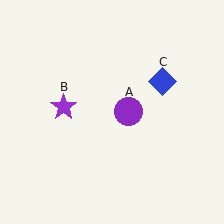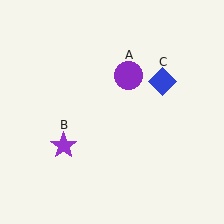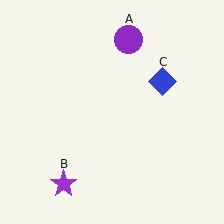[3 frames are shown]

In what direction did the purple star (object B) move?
The purple star (object B) moved down.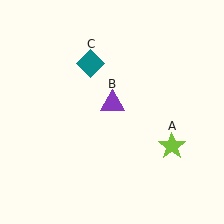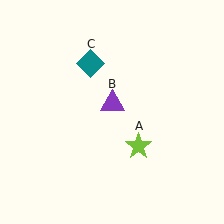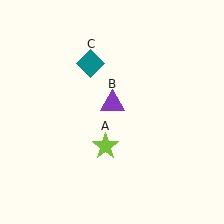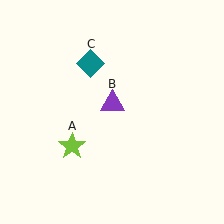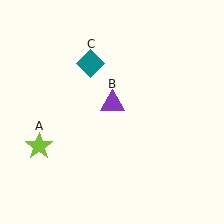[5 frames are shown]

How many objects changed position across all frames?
1 object changed position: lime star (object A).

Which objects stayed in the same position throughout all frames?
Purple triangle (object B) and teal diamond (object C) remained stationary.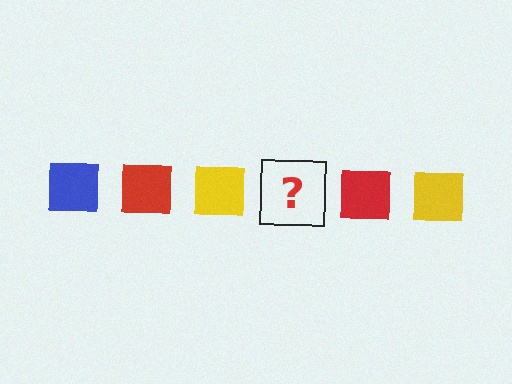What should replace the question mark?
The question mark should be replaced with a blue square.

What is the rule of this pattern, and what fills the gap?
The rule is that the pattern cycles through blue, red, yellow squares. The gap should be filled with a blue square.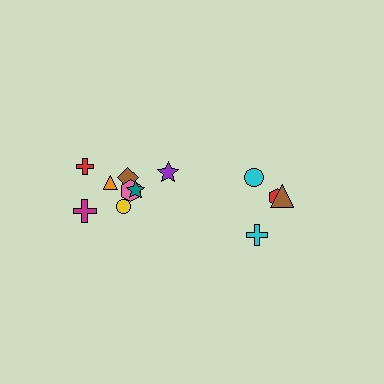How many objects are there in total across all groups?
There are 12 objects.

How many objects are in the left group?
There are 8 objects.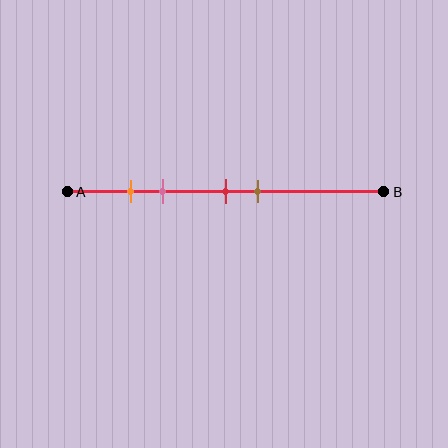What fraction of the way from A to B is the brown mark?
The brown mark is approximately 60% (0.6) of the way from A to B.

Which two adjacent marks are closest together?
The orange and pink marks are the closest adjacent pair.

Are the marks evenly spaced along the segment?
No, the marks are not evenly spaced.